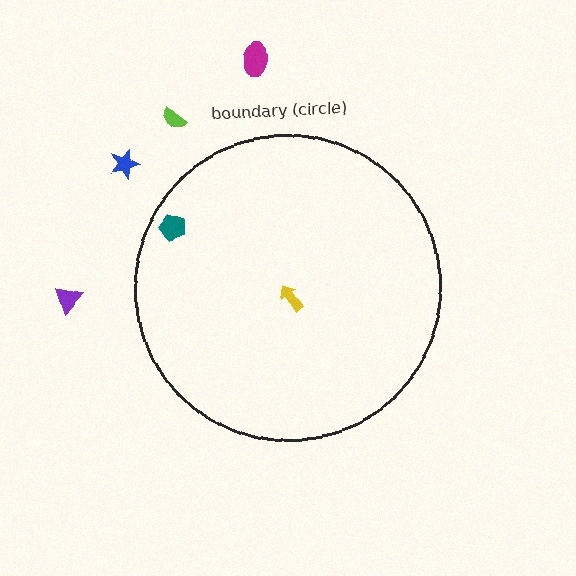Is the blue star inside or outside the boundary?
Outside.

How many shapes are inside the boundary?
2 inside, 4 outside.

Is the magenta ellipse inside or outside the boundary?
Outside.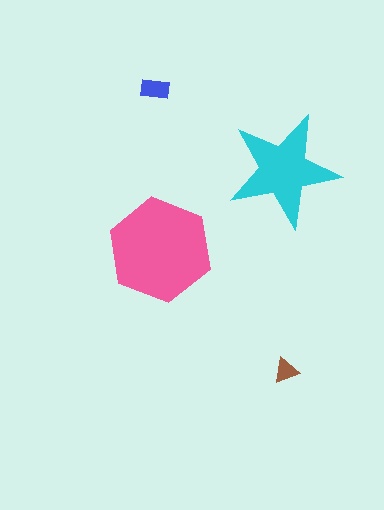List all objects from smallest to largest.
The brown triangle, the blue rectangle, the cyan star, the pink hexagon.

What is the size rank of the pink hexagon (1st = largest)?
1st.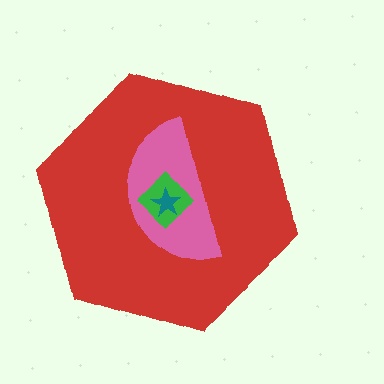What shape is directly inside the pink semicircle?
The green diamond.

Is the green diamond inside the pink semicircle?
Yes.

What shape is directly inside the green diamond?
The teal star.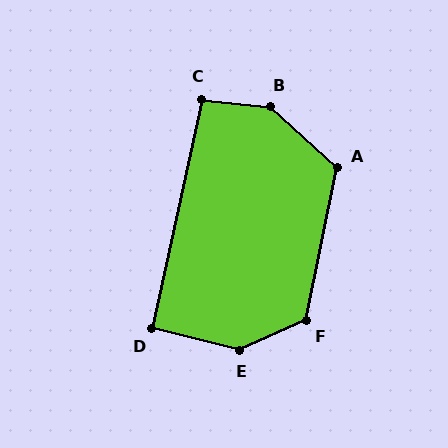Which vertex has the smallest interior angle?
D, at approximately 92 degrees.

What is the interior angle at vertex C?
Approximately 96 degrees (obtuse).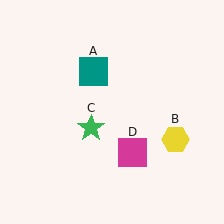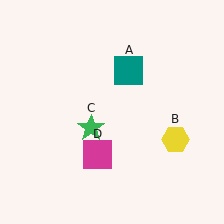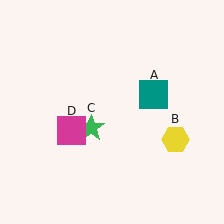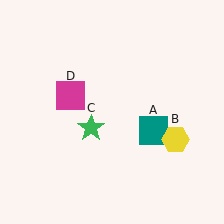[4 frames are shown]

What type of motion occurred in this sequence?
The teal square (object A), magenta square (object D) rotated clockwise around the center of the scene.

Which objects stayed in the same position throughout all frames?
Yellow hexagon (object B) and green star (object C) remained stationary.